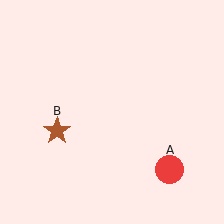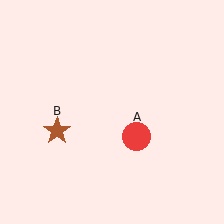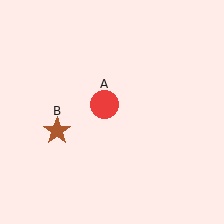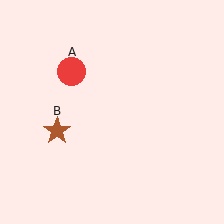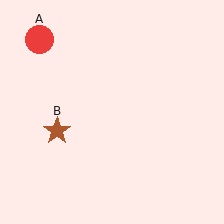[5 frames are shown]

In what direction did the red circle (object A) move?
The red circle (object A) moved up and to the left.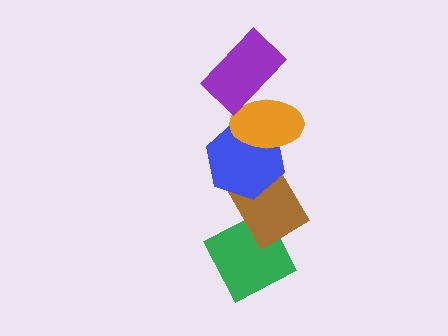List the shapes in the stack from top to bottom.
From top to bottom: the purple rectangle, the orange ellipse, the blue hexagon, the brown rectangle, the green diamond.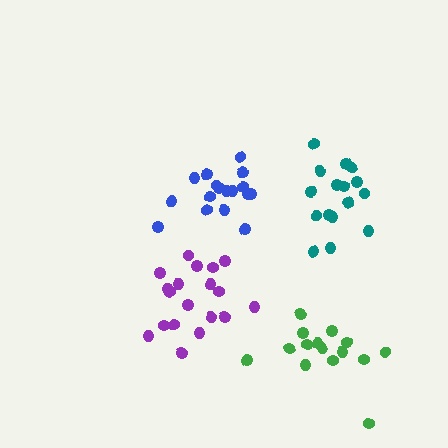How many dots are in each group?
Group 1: 17 dots, Group 2: 19 dots, Group 3: 15 dots, Group 4: 16 dots (67 total).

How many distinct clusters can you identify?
There are 4 distinct clusters.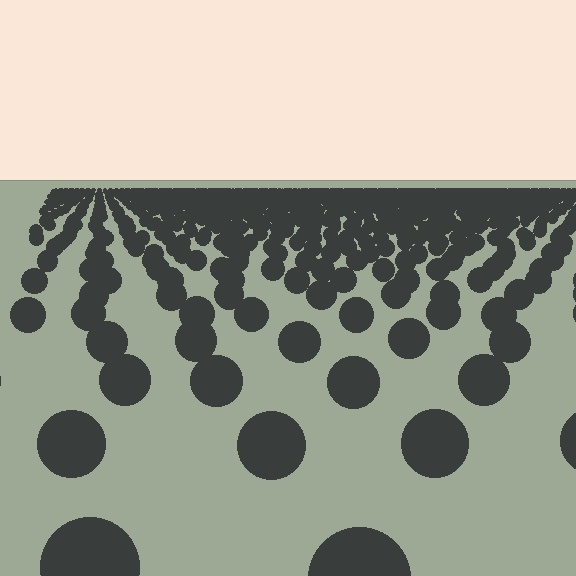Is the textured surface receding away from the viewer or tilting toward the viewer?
The surface is receding away from the viewer. Texture elements get smaller and denser toward the top.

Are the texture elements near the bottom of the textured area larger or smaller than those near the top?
Larger. Near the bottom, elements are closer to the viewer and appear at a bigger on-screen size.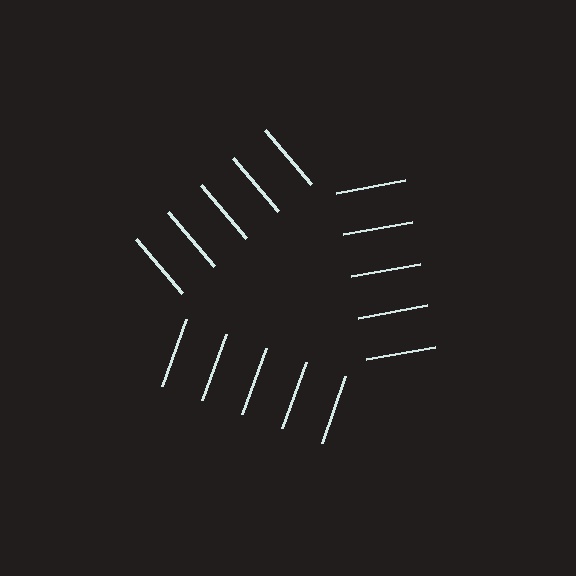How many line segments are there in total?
15 — 5 along each of the 3 edges.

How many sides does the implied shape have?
3 sides — the line-ends trace a triangle.